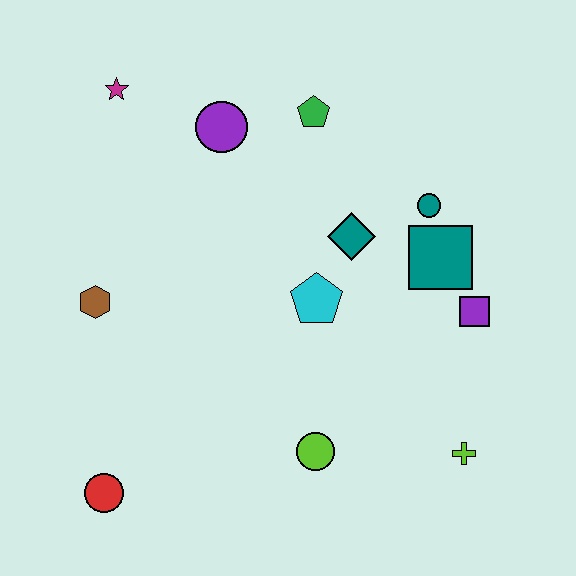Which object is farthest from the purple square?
The magenta star is farthest from the purple square.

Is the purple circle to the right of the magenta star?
Yes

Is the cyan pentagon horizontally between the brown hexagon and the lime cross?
Yes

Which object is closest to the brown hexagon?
The red circle is closest to the brown hexagon.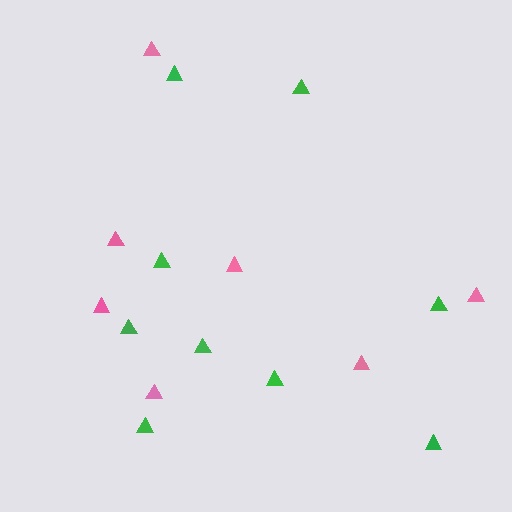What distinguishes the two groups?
There are 2 groups: one group of green triangles (9) and one group of pink triangles (7).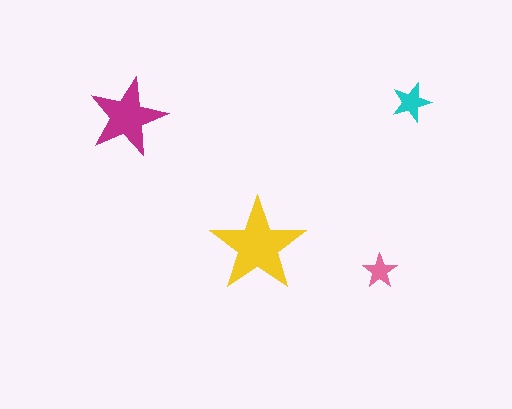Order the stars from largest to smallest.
the yellow one, the magenta one, the cyan one, the pink one.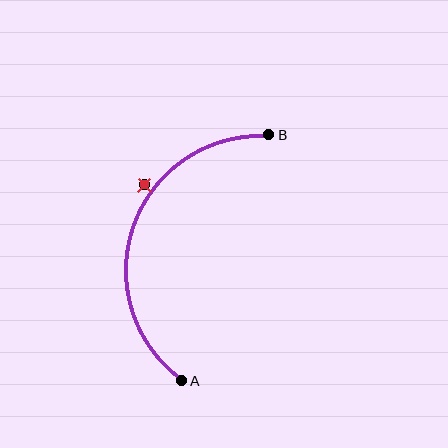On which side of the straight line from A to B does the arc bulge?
The arc bulges to the left of the straight line connecting A and B.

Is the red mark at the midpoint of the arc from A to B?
No — the red mark does not lie on the arc at all. It sits slightly outside the curve.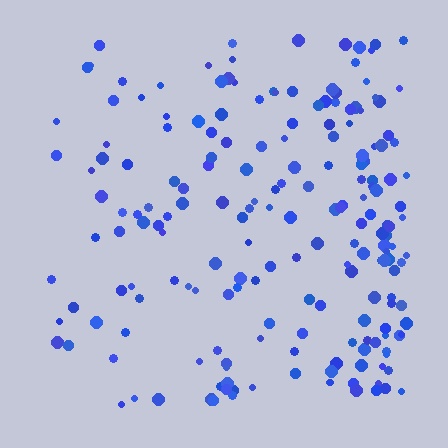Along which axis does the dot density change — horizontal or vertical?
Horizontal.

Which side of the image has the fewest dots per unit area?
The left.